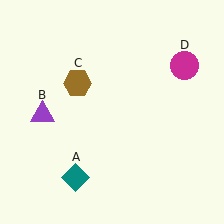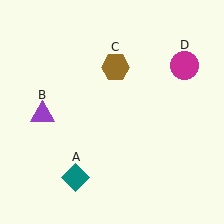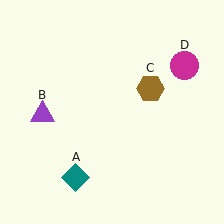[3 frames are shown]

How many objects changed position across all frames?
1 object changed position: brown hexagon (object C).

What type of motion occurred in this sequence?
The brown hexagon (object C) rotated clockwise around the center of the scene.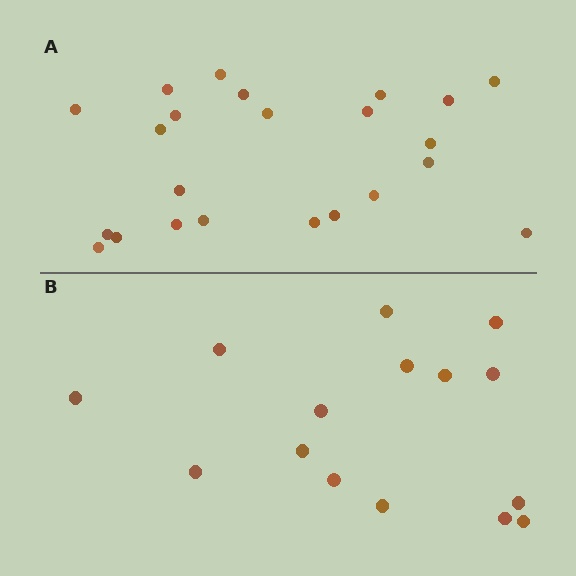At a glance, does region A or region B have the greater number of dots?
Region A (the top region) has more dots.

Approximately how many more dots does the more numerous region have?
Region A has roughly 8 or so more dots than region B.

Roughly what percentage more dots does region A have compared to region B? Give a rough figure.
About 55% more.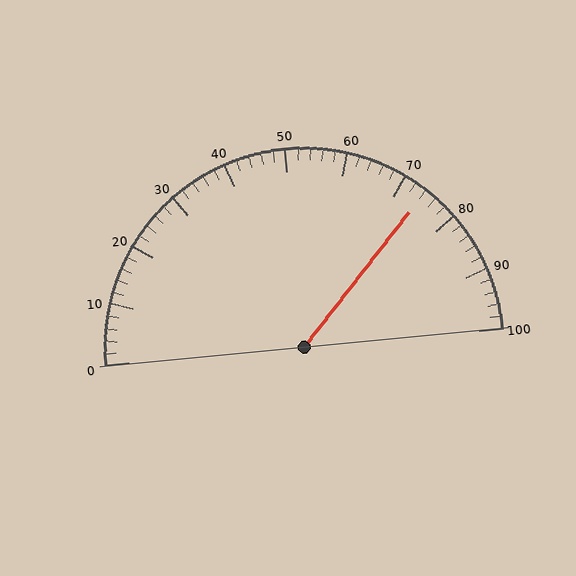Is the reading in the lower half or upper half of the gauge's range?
The reading is in the upper half of the range (0 to 100).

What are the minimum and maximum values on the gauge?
The gauge ranges from 0 to 100.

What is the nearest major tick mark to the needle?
The nearest major tick mark is 70.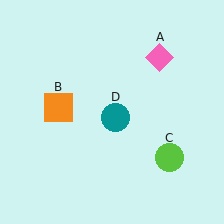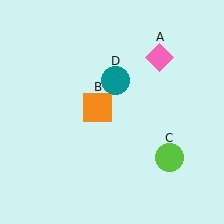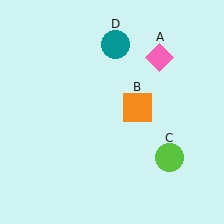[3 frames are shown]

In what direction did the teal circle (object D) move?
The teal circle (object D) moved up.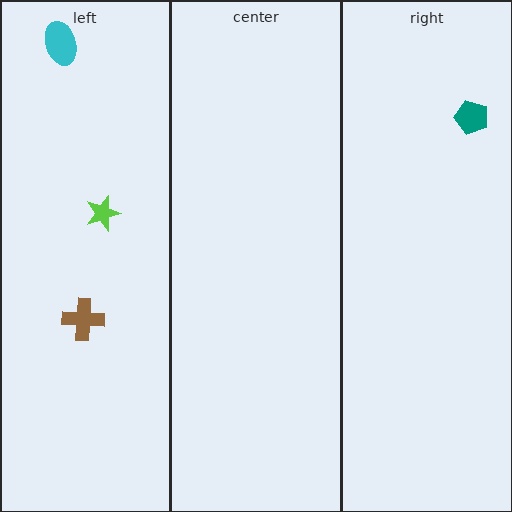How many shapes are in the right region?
1.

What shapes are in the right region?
The teal pentagon.